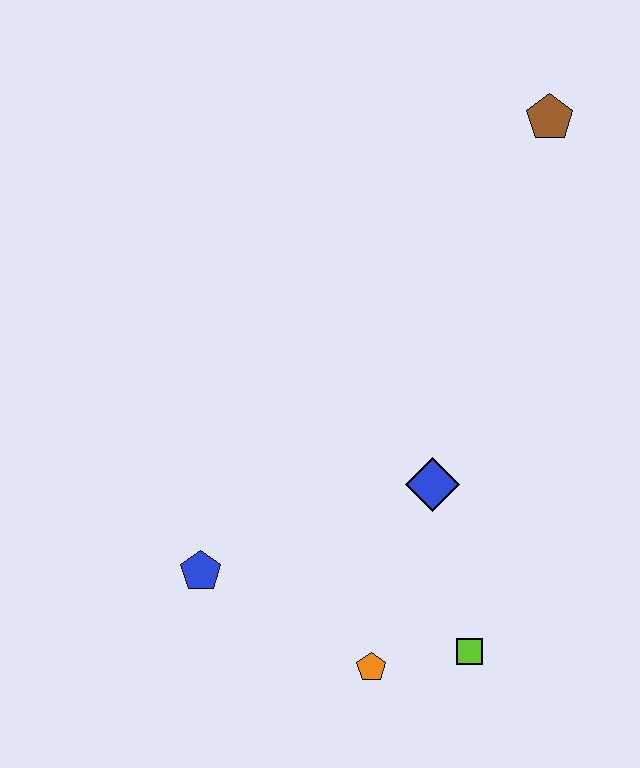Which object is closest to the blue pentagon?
The orange pentagon is closest to the blue pentagon.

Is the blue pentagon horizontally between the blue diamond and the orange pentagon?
No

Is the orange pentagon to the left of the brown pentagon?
Yes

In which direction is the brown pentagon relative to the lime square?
The brown pentagon is above the lime square.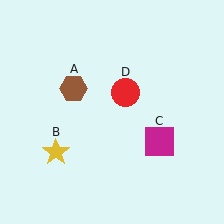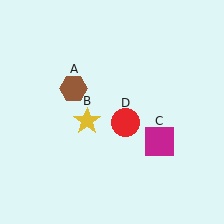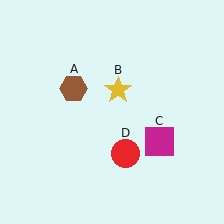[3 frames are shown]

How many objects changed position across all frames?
2 objects changed position: yellow star (object B), red circle (object D).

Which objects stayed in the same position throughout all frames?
Brown hexagon (object A) and magenta square (object C) remained stationary.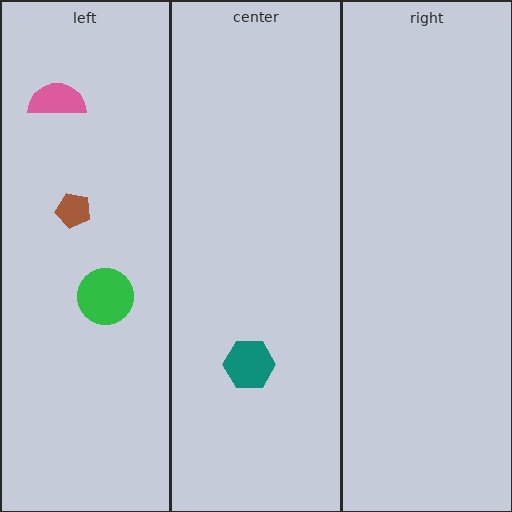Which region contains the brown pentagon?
The left region.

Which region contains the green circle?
The left region.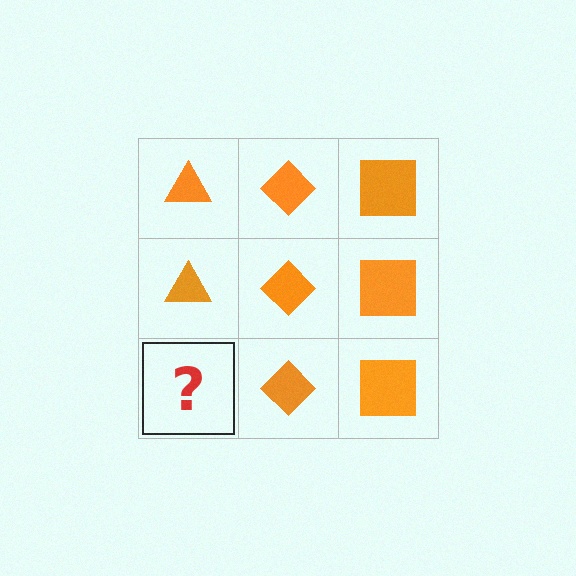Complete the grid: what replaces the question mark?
The question mark should be replaced with an orange triangle.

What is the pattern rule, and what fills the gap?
The rule is that each column has a consistent shape. The gap should be filled with an orange triangle.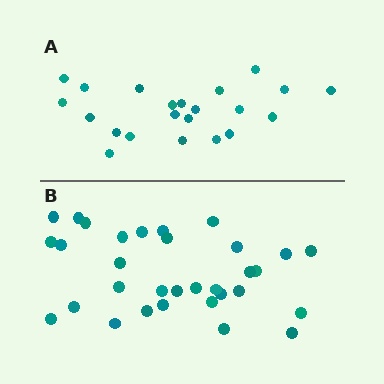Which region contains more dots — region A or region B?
Region B (the bottom region) has more dots.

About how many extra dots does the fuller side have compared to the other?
Region B has roughly 10 or so more dots than region A.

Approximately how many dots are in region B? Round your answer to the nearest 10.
About 30 dots. (The exact count is 32, which rounds to 30.)